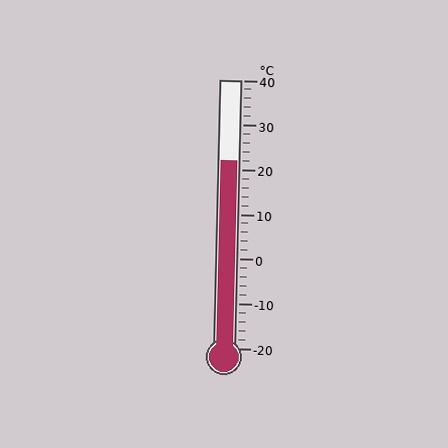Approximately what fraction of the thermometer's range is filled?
The thermometer is filled to approximately 70% of its range.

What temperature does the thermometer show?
The thermometer shows approximately 22°C.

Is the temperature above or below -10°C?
The temperature is above -10°C.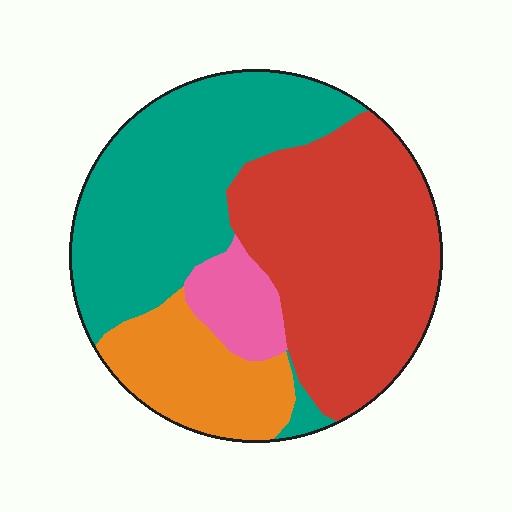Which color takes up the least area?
Pink, at roughly 5%.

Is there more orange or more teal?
Teal.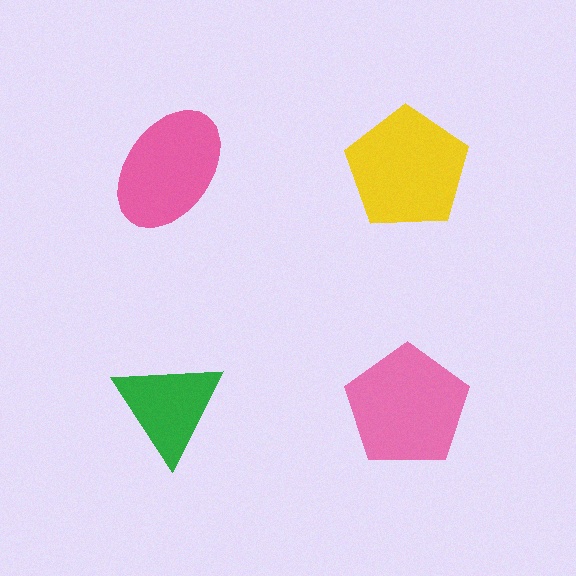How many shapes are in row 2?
2 shapes.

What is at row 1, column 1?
A pink ellipse.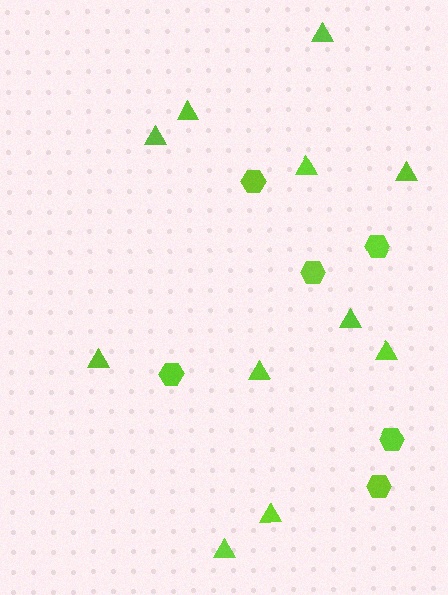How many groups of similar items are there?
There are 2 groups: one group of hexagons (6) and one group of triangles (11).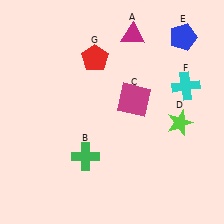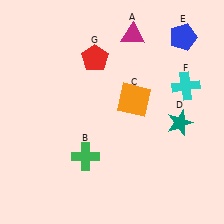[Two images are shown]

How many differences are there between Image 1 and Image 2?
There are 2 differences between the two images.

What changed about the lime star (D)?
In Image 1, D is lime. In Image 2, it changed to teal.